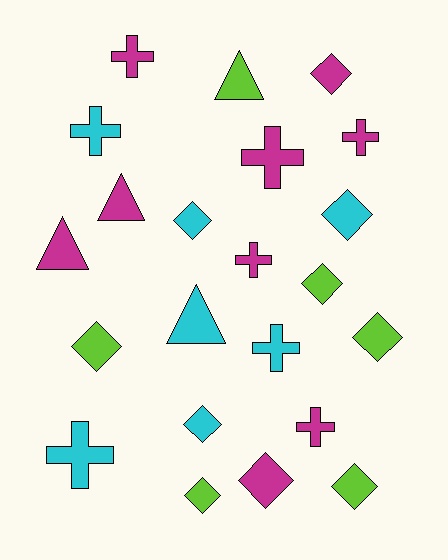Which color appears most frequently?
Magenta, with 9 objects.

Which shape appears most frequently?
Diamond, with 10 objects.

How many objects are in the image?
There are 22 objects.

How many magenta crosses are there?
There are 5 magenta crosses.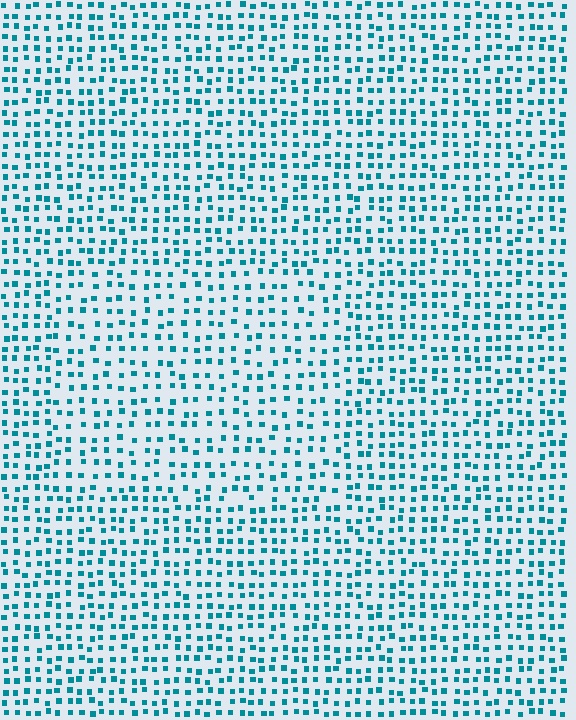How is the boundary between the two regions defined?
The boundary is defined by a change in element density (approximately 1.4x ratio). All elements are the same color, size, and shape.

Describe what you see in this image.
The image contains small teal elements arranged at two different densities. A rectangle-shaped region is visible where the elements are less densely packed than the surrounding area.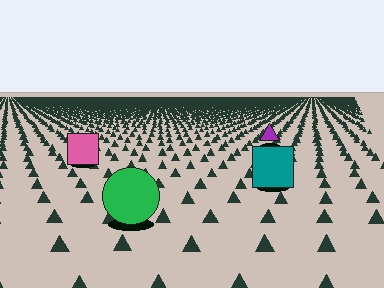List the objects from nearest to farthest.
From nearest to farthest: the green circle, the teal square, the pink square, the purple triangle.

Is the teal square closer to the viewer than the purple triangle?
Yes. The teal square is closer — you can tell from the texture gradient: the ground texture is coarser near it.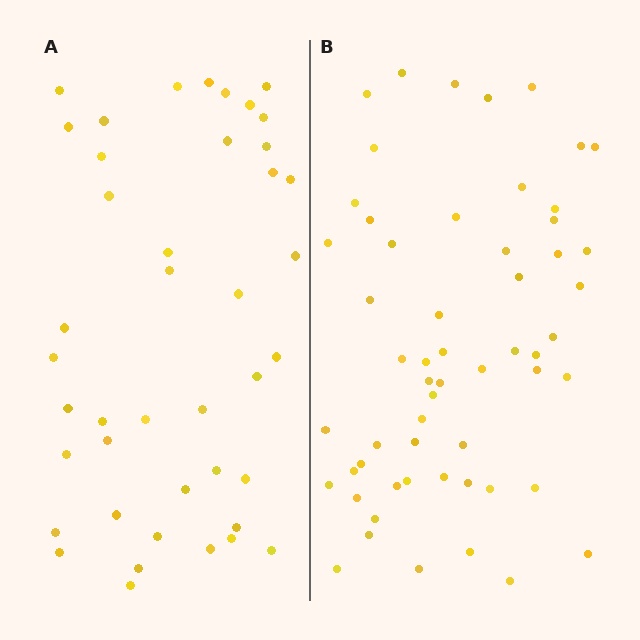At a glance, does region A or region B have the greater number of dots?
Region B (the right region) has more dots.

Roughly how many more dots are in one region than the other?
Region B has approximately 15 more dots than region A.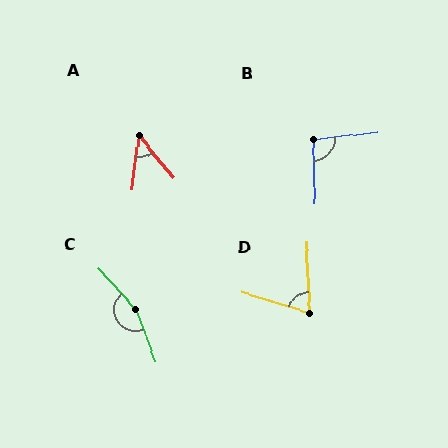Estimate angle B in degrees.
Approximately 96 degrees.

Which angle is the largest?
C, at approximately 159 degrees.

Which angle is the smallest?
A, at approximately 47 degrees.